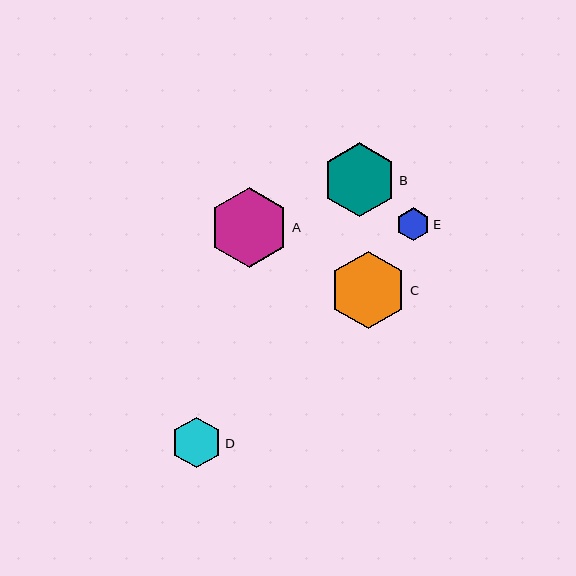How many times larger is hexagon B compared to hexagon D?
Hexagon B is approximately 1.5 times the size of hexagon D.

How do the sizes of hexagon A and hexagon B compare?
Hexagon A and hexagon B are approximately the same size.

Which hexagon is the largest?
Hexagon A is the largest with a size of approximately 80 pixels.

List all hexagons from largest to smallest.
From largest to smallest: A, C, B, D, E.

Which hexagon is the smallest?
Hexagon E is the smallest with a size of approximately 33 pixels.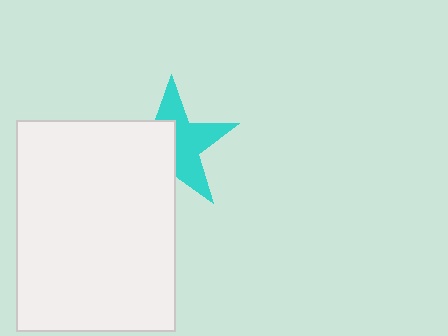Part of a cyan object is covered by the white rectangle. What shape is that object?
It is a star.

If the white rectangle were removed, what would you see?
You would see the complete cyan star.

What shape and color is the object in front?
The object in front is a white rectangle.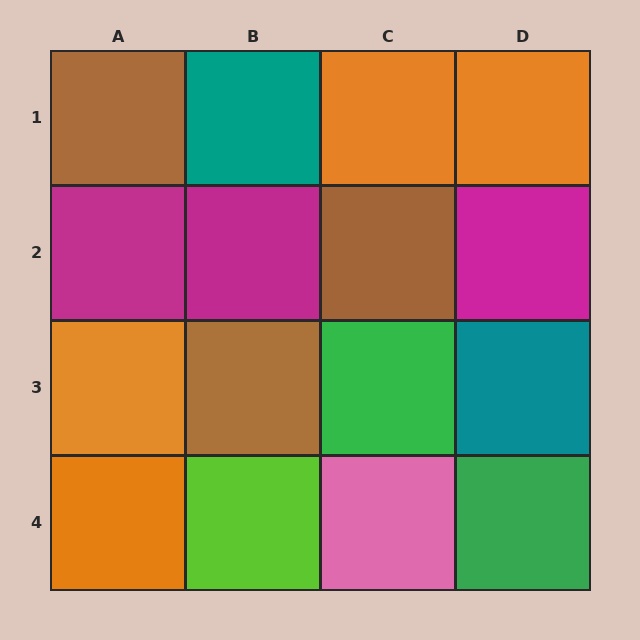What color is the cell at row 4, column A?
Orange.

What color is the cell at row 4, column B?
Lime.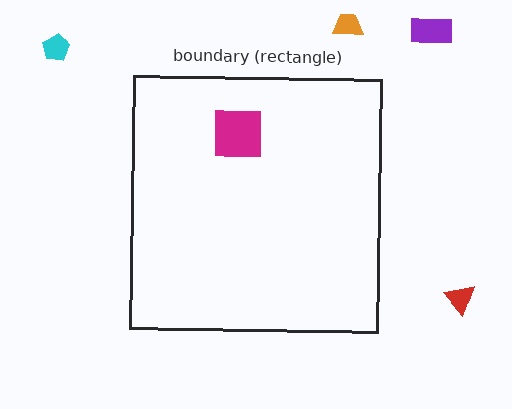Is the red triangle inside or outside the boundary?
Outside.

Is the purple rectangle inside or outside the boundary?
Outside.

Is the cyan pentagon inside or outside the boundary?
Outside.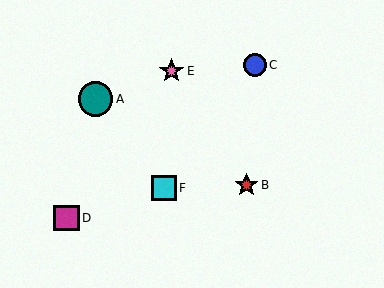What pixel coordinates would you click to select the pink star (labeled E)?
Click at (171, 71) to select the pink star E.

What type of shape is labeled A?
Shape A is a teal circle.